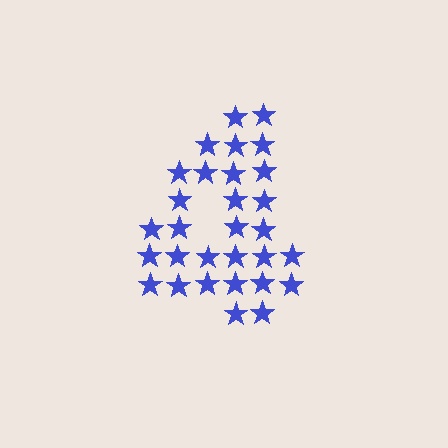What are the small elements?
The small elements are stars.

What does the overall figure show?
The overall figure shows the digit 4.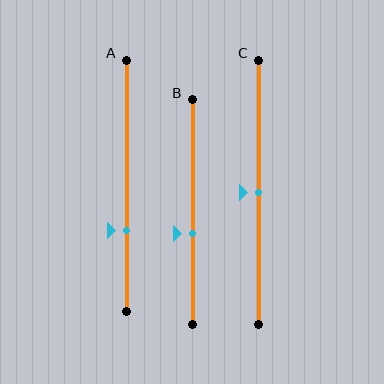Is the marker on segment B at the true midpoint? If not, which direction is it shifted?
No, the marker on segment B is shifted downward by about 10% of the segment length.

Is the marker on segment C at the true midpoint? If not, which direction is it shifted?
Yes, the marker on segment C is at the true midpoint.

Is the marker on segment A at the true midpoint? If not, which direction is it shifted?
No, the marker on segment A is shifted downward by about 18% of the segment length.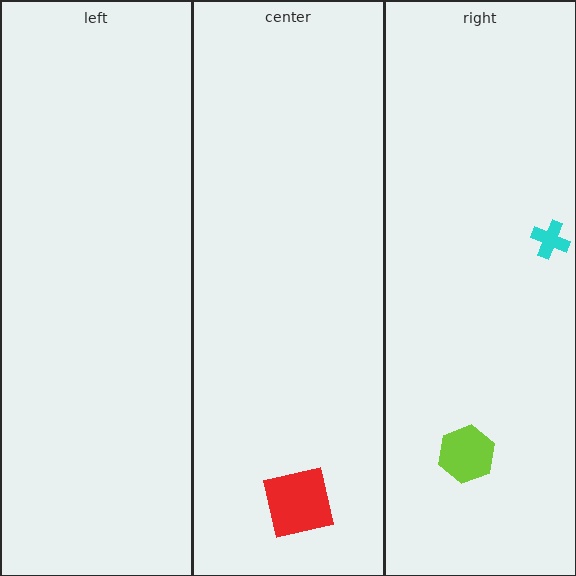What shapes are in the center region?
The red square.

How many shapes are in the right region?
2.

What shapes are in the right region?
The cyan cross, the lime hexagon.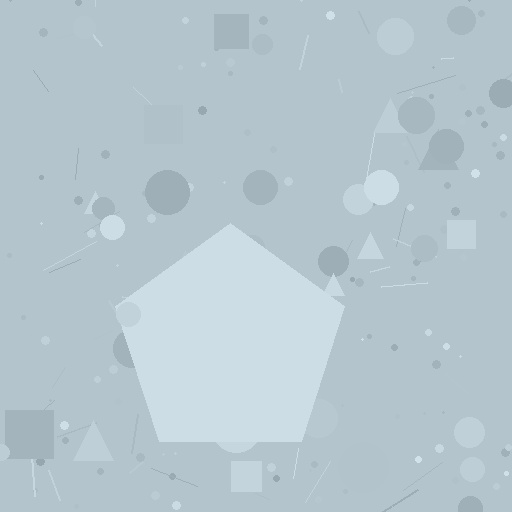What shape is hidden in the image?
A pentagon is hidden in the image.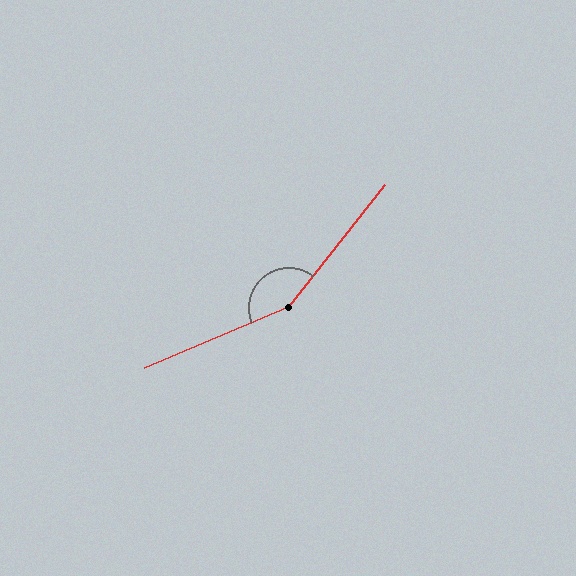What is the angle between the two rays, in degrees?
Approximately 151 degrees.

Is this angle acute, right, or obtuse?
It is obtuse.